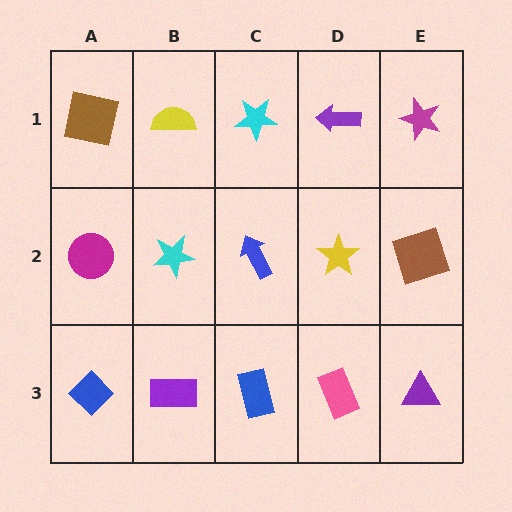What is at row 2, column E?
A brown square.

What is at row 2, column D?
A yellow star.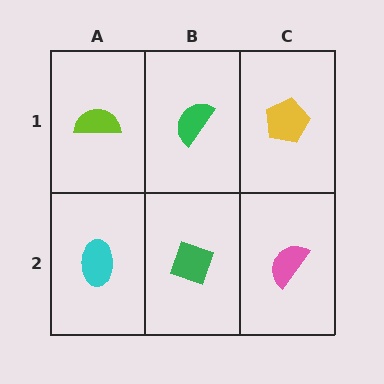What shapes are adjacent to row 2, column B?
A green semicircle (row 1, column B), a cyan ellipse (row 2, column A), a pink semicircle (row 2, column C).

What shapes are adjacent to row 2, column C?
A yellow pentagon (row 1, column C), a green diamond (row 2, column B).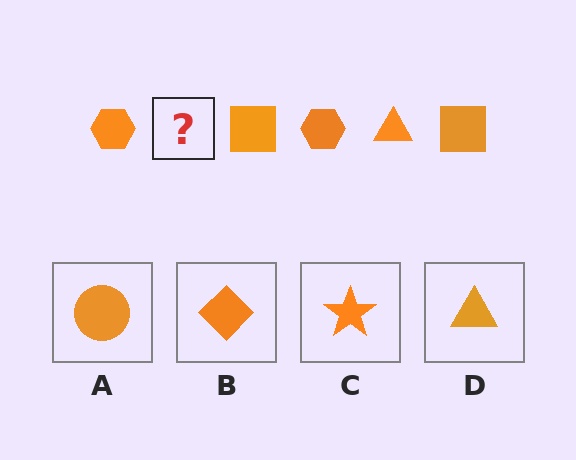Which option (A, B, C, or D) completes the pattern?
D.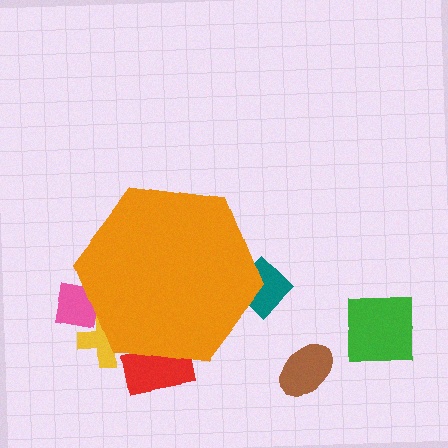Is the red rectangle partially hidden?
Yes, the red rectangle is partially hidden behind the orange hexagon.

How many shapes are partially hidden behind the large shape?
4 shapes are partially hidden.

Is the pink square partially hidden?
Yes, the pink square is partially hidden behind the orange hexagon.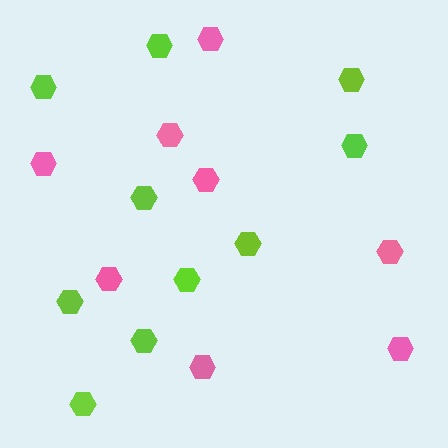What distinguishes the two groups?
There are 2 groups: one group of pink hexagons (8) and one group of lime hexagons (10).